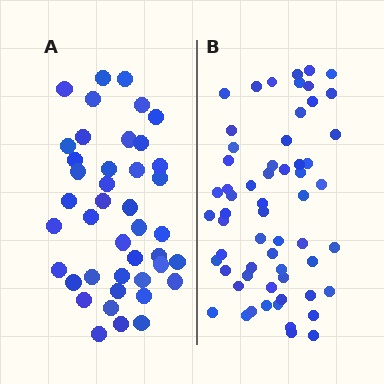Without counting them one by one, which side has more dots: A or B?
Region B (the right region) has more dots.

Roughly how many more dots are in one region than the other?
Region B has approximately 20 more dots than region A.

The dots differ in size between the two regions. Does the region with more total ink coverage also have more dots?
No. Region A has more total ink coverage because its dots are larger, but region B actually contains more individual dots. Total area can be misleading — the number of items is what matters here.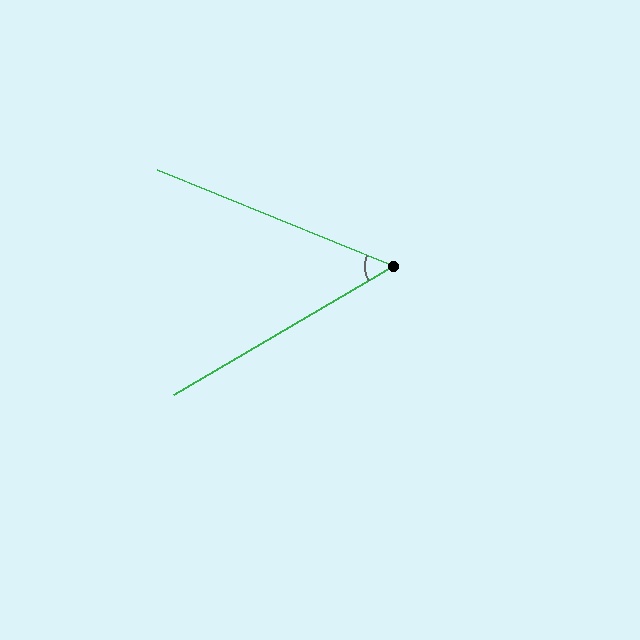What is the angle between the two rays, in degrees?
Approximately 53 degrees.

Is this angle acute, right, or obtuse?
It is acute.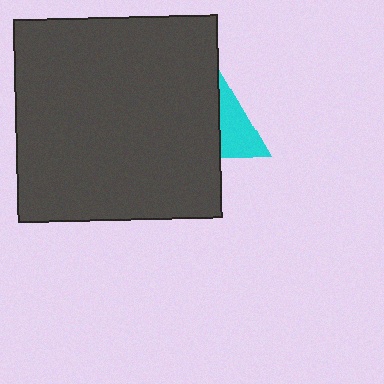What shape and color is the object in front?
The object in front is a dark gray square.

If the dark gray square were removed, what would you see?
You would see the complete cyan triangle.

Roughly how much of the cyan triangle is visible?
A small part of it is visible (roughly 34%).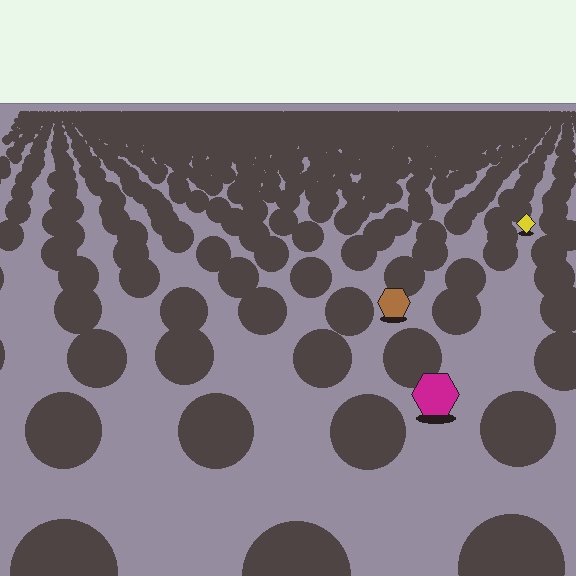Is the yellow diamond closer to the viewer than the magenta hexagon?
No. The magenta hexagon is closer — you can tell from the texture gradient: the ground texture is coarser near it.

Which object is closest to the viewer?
The magenta hexagon is closest. The texture marks near it are larger and more spread out.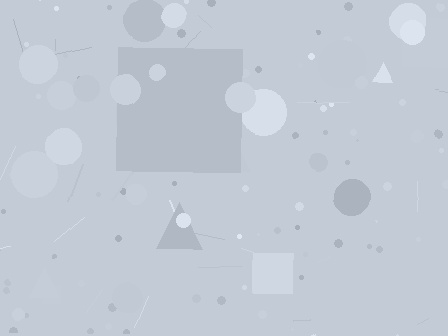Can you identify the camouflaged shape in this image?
The camouflaged shape is a square.